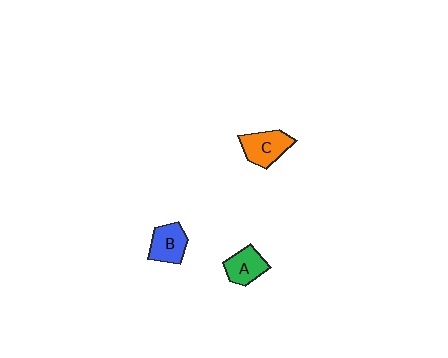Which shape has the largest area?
Shape C (orange).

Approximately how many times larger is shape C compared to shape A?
Approximately 1.2 times.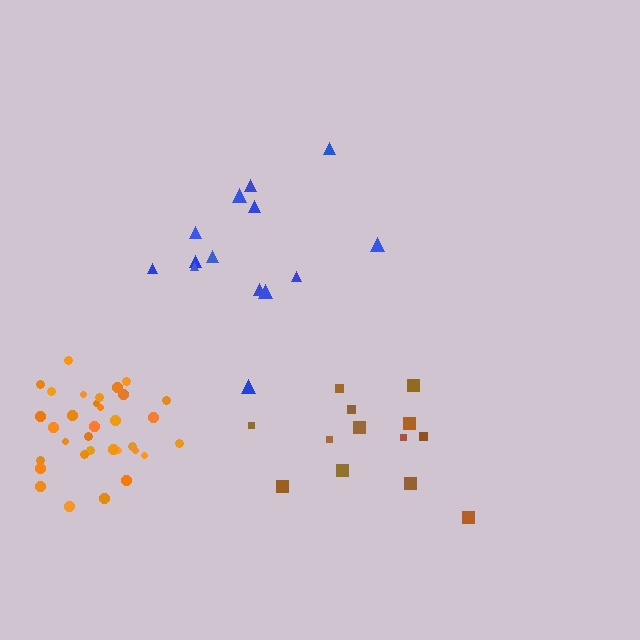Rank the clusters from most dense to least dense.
orange, blue, brown.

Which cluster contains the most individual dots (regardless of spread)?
Orange (34).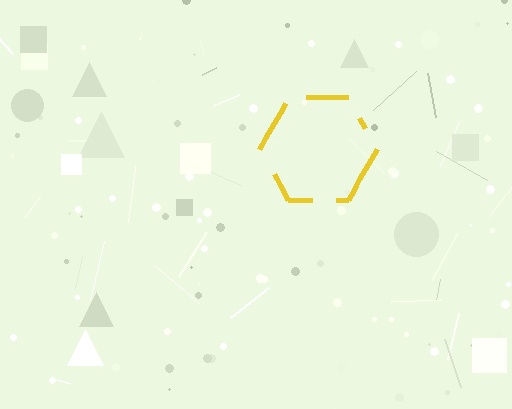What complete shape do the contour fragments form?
The contour fragments form a hexagon.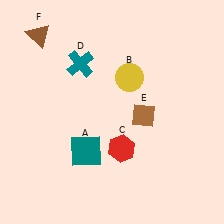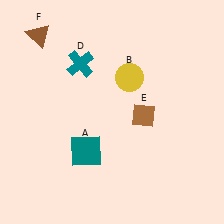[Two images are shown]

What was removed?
The red hexagon (C) was removed in Image 2.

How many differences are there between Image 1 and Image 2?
There is 1 difference between the two images.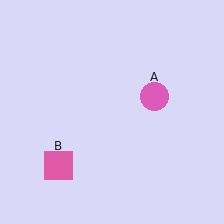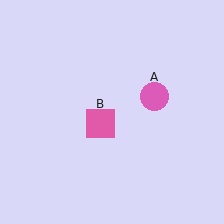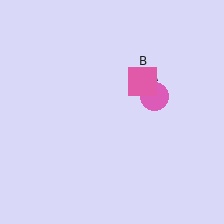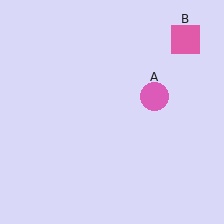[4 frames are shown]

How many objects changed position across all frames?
1 object changed position: pink square (object B).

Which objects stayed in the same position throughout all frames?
Pink circle (object A) remained stationary.